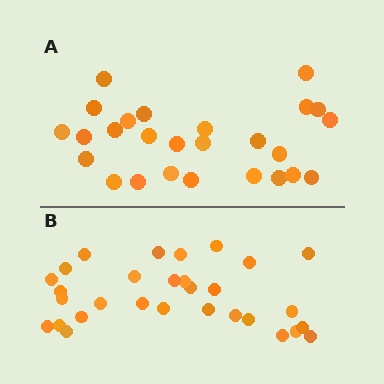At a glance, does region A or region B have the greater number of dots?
Region B (the bottom region) has more dots.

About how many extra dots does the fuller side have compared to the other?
Region B has about 4 more dots than region A.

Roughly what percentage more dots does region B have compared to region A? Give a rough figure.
About 15% more.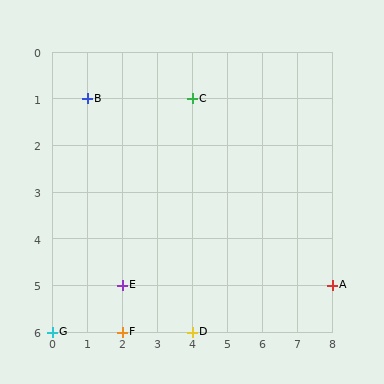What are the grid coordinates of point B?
Point B is at grid coordinates (1, 1).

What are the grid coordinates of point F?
Point F is at grid coordinates (2, 6).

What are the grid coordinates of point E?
Point E is at grid coordinates (2, 5).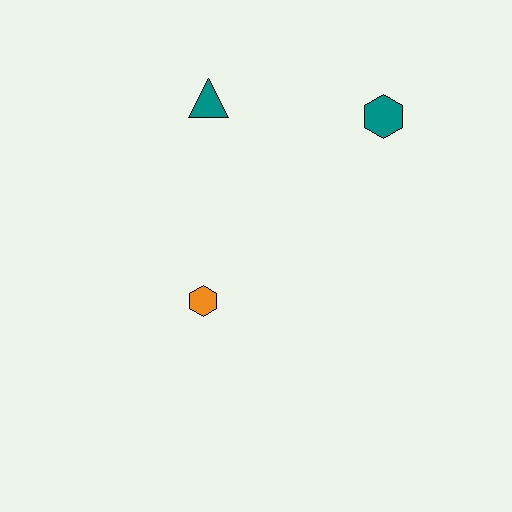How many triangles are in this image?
There is 1 triangle.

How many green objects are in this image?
There are no green objects.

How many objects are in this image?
There are 3 objects.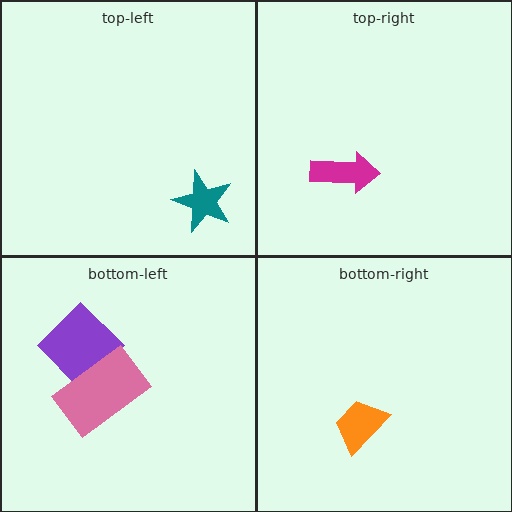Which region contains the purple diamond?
The bottom-left region.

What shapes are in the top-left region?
The teal star.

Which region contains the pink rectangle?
The bottom-left region.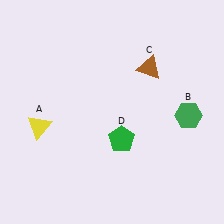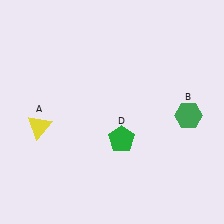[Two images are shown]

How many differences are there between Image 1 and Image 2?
There is 1 difference between the two images.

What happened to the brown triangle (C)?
The brown triangle (C) was removed in Image 2. It was in the top-right area of Image 1.